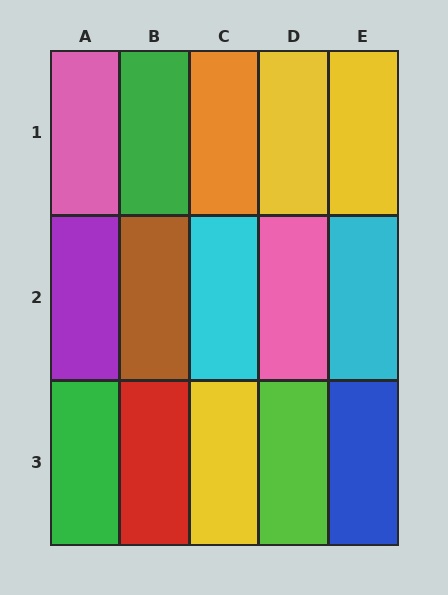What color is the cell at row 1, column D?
Yellow.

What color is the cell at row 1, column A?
Pink.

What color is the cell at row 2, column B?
Brown.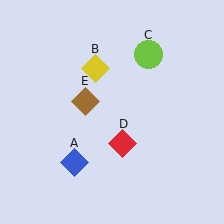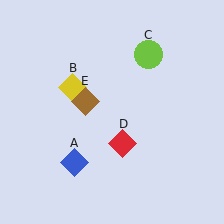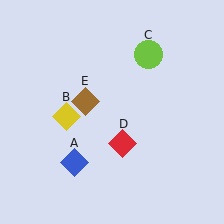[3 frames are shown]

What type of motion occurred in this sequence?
The yellow diamond (object B) rotated counterclockwise around the center of the scene.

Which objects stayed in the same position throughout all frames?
Blue diamond (object A) and lime circle (object C) and red diamond (object D) and brown diamond (object E) remained stationary.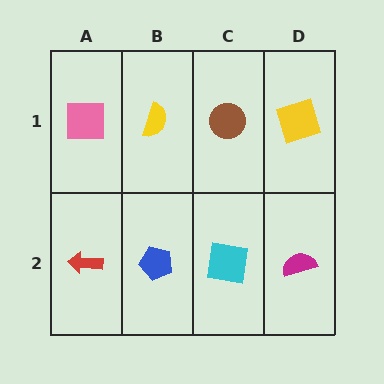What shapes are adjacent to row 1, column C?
A cyan square (row 2, column C), a yellow semicircle (row 1, column B), a yellow square (row 1, column D).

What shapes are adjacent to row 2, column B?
A yellow semicircle (row 1, column B), a red arrow (row 2, column A), a cyan square (row 2, column C).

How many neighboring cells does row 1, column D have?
2.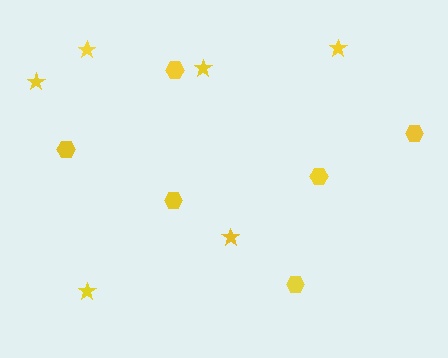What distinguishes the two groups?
There are 2 groups: one group of hexagons (6) and one group of stars (6).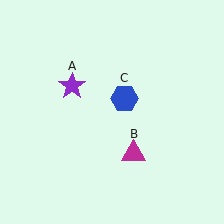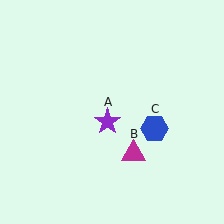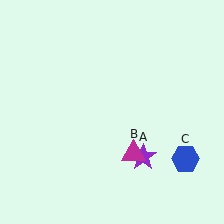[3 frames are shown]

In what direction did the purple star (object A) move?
The purple star (object A) moved down and to the right.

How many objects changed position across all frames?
2 objects changed position: purple star (object A), blue hexagon (object C).